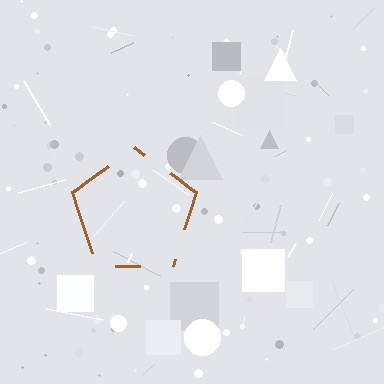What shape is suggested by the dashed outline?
The dashed outline suggests a pentagon.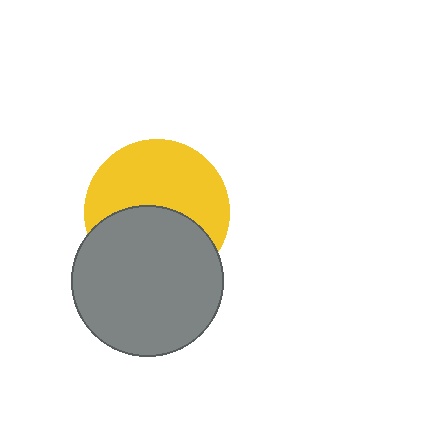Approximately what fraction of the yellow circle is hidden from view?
Roughly 45% of the yellow circle is hidden behind the gray circle.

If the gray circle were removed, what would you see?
You would see the complete yellow circle.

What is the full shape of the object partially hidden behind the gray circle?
The partially hidden object is a yellow circle.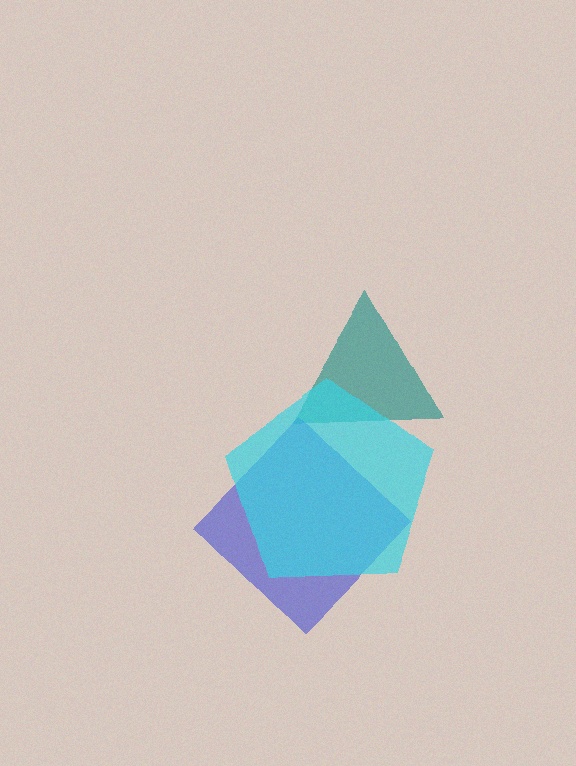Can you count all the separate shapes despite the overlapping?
Yes, there are 3 separate shapes.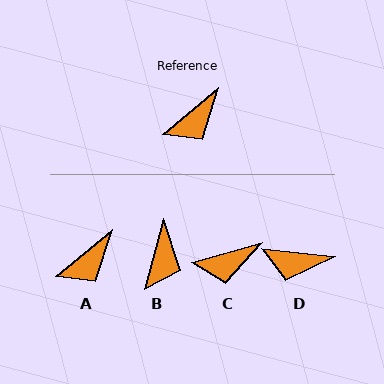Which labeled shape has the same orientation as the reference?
A.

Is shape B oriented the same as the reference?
No, it is off by about 35 degrees.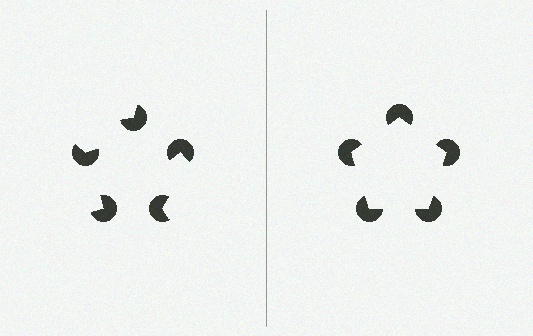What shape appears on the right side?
An illusory pentagon.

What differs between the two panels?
The pac-man discs are positioned identically on both sides; only the wedge orientations differ. On the right they align to a pentagon; on the left they are misaligned.